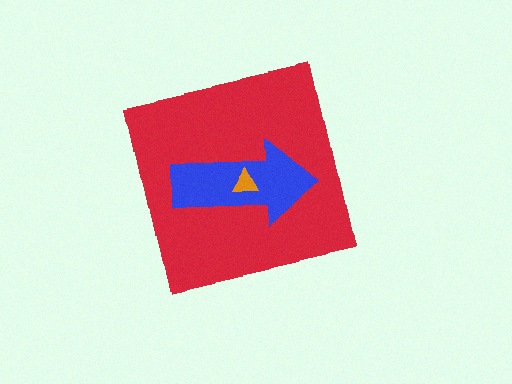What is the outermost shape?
The red square.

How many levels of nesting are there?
3.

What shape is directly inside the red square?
The blue arrow.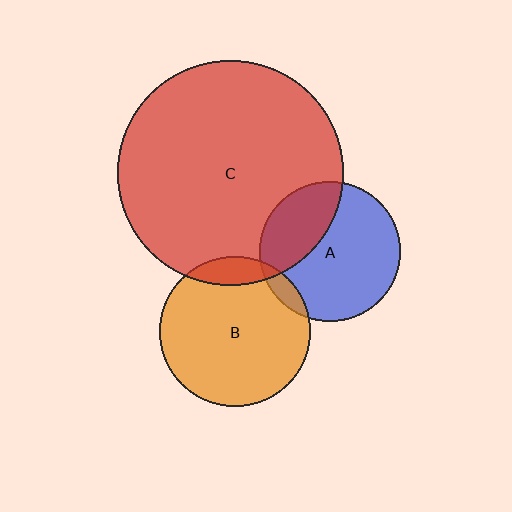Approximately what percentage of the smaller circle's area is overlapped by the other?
Approximately 30%.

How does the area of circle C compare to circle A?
Approximately 2.6 times.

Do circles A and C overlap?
Yes.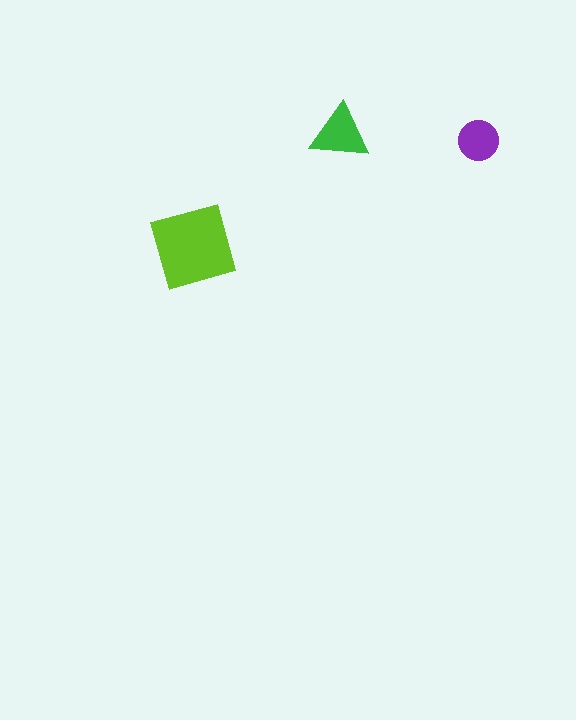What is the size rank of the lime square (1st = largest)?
1st.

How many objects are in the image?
There are 3 objects in the image.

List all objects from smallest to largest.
The purple circle, the green triangle, the lime square.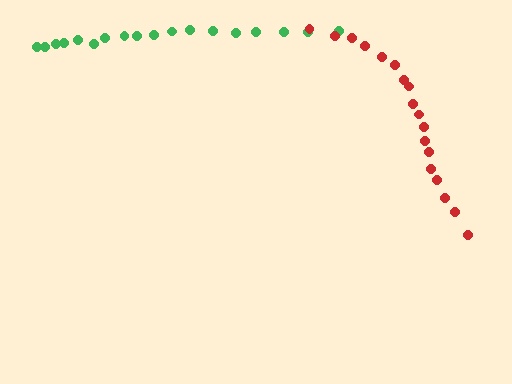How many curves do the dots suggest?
There are 2 distinct paths.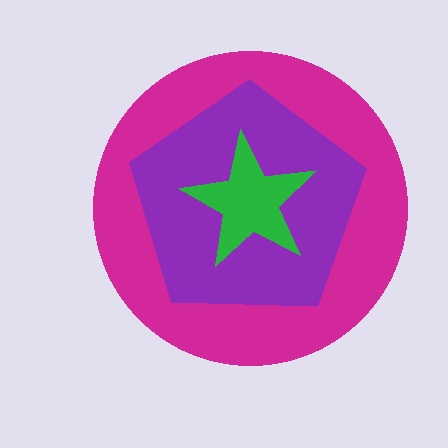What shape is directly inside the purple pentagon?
The green star.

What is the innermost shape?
The green star.